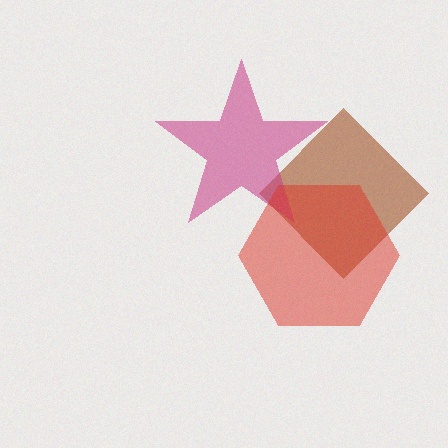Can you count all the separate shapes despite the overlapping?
Yes, there are 3 separate shapes.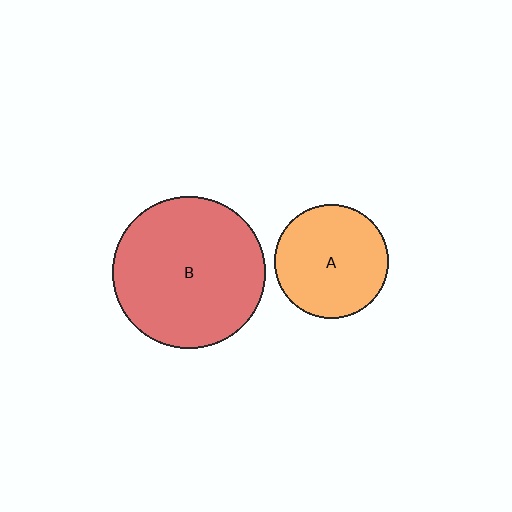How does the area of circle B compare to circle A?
Approximately 1.8 times.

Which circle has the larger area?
Circle B (red).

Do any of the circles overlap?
No, none of the circles overlap.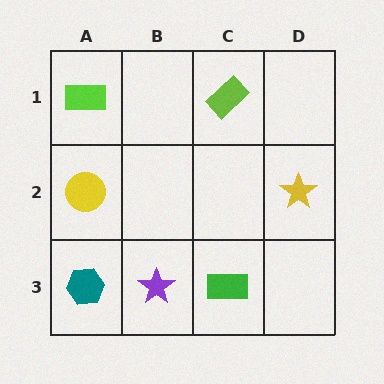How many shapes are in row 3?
3 shapes.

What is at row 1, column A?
A lime rectangle.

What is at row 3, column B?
A purple star.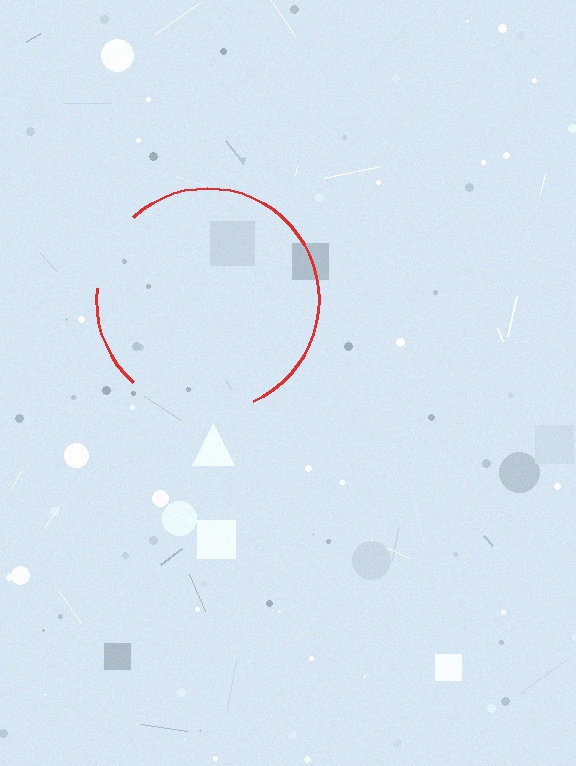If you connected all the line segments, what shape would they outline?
They would outline a circle.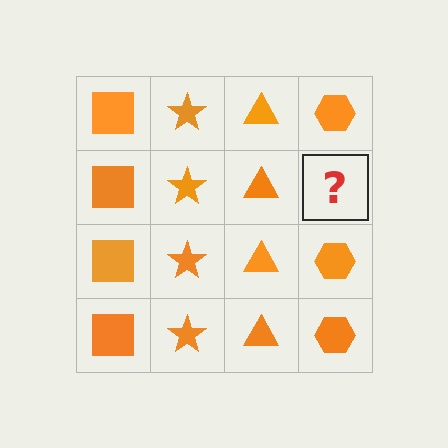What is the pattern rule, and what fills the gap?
The rule is that each column has a consistent shape. The gap should be filled with an orange hexagon.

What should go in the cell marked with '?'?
The missing cell should contain an orange hexagon.